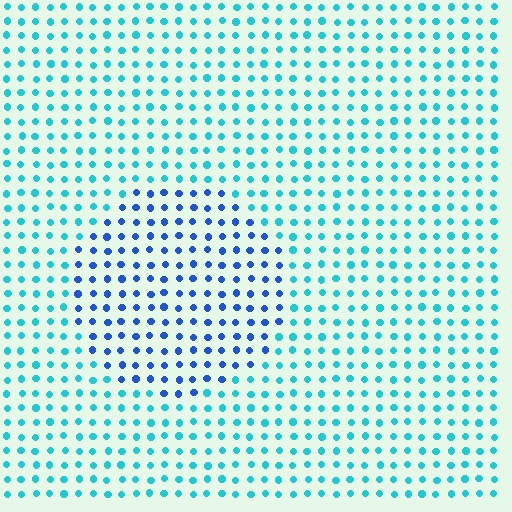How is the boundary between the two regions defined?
The boundary is defined purely by a slight shift in hue (about 40 degrees). Spacing, size, and orientation are identical on both sides.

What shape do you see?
I see a circle.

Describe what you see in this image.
The image is filled with small cyan elements in a uniform arrangement. A circle-shaped region is visible where the elements are tinted to a slightly different hue, forming a subtle color boundary.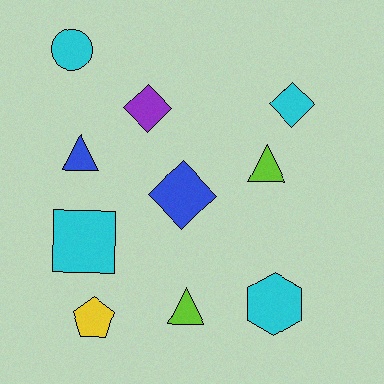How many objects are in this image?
There are 10 objects.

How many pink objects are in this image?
There are no pink objects.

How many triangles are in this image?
There are 3 triangles.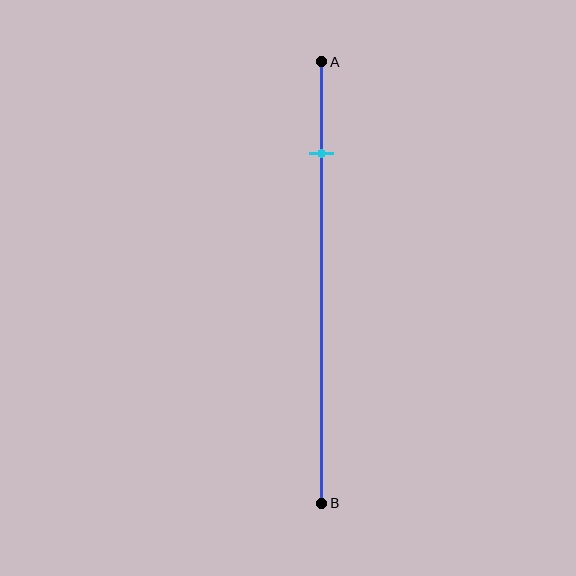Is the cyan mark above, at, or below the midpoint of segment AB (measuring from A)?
The cyan mark is above the midpoint of segment AB.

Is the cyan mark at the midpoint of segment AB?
No, the mark is at about 20% from A, not at the 50% midpoint.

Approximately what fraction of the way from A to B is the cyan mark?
The cyan mark is approximately 20% of the way from A to B.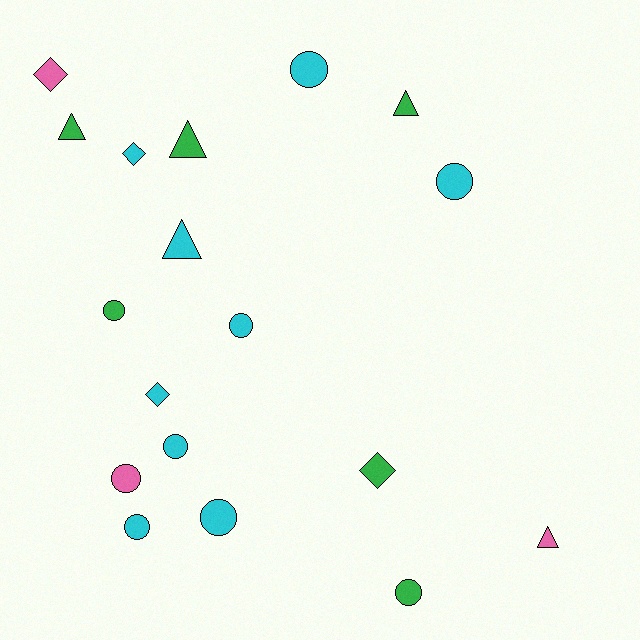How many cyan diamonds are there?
There are 2 cyan diamonds.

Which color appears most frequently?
Cyan, with 9 objects.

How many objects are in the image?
There are 18 objects.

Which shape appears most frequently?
Circle, with 9 objects.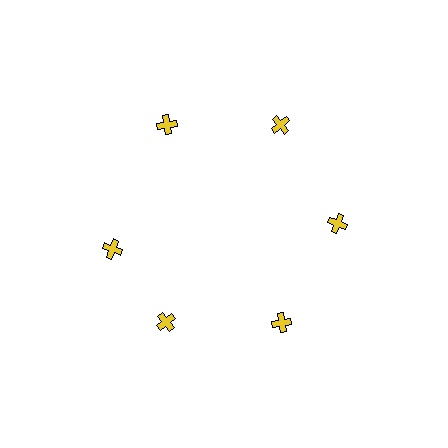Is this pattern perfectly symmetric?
No. The 6 yellow crosses are arranged in a ring, but one element near the 9 o'clock position is rotated out of alignment along the ring, breaking the 6-fold rotational symmetry.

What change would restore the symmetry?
The symmetry would be restored by rotating it back into even spacing with its neighbors so that all 6 crosses sit at equal angles and equal distance from the center.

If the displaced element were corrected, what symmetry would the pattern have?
It would have 6-fold rotational symmetry — the pattern would map onto itself every 60 degrees.